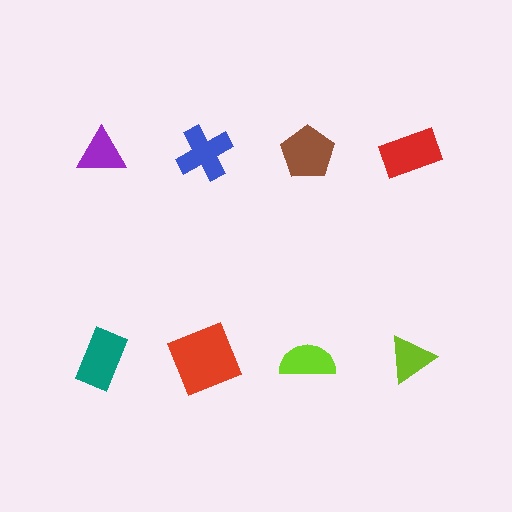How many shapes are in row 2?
4 shapes.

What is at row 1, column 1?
A purple triangle.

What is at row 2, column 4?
A lime triangle.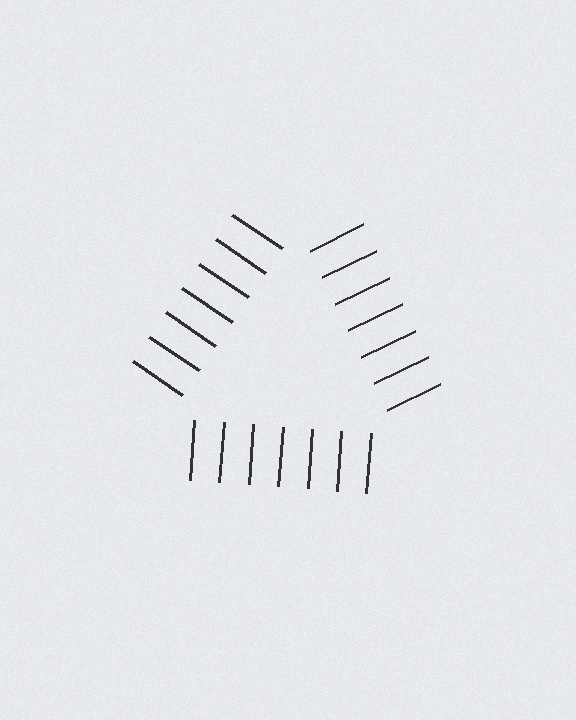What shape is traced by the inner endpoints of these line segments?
An illusory triangle — the line segments terminate on its edges but no continuous stroke is drawn.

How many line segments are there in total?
21 — 7 along each of the 3 edges.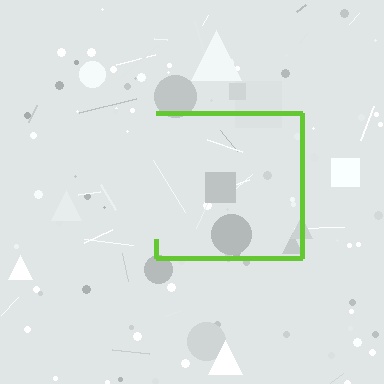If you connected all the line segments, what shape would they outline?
They would outline a square.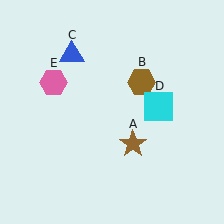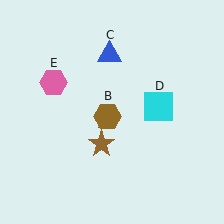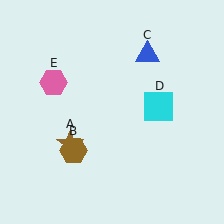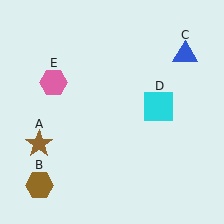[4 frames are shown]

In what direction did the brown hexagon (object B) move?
The brown hexagon (object B) moved down and to the left.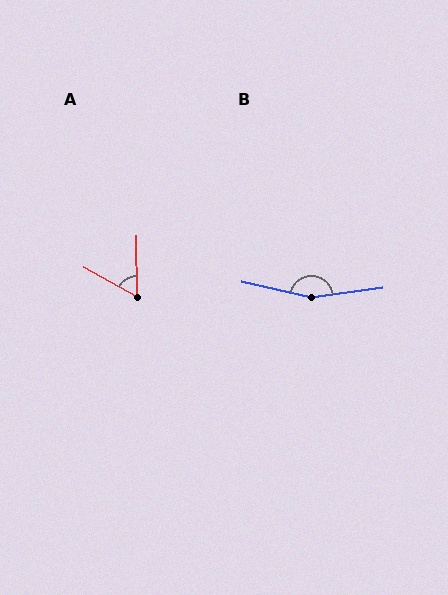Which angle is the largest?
B, at approximately 159 degrees.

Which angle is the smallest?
A, at approximately 60 degrees.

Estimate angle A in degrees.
Approximately 60 degrees.